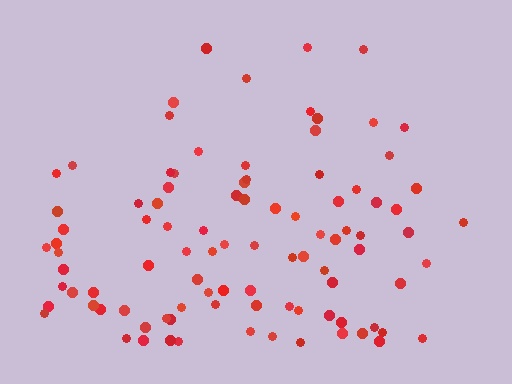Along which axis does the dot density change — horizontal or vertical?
Vertical.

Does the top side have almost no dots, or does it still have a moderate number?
Still a moderate number, just noticeably fewer than the bottom.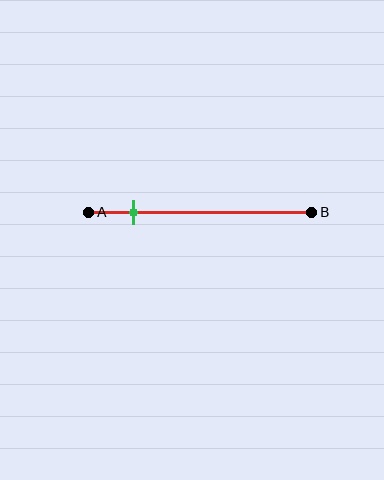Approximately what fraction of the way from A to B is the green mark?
The green mark is approximately 20% of the way from A to B.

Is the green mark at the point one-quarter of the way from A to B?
No, the mark is at about 20% from A, not at the 25% one-quarter point.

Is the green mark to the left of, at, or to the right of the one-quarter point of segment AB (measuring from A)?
The green mark is to the left of the one-quarter point of segment AB.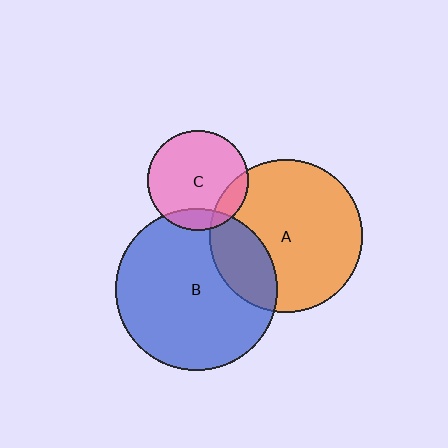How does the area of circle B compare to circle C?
Approximately 2.6 times.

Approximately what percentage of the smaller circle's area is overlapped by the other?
Approximately 25%.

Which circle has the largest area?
Circle B (blue).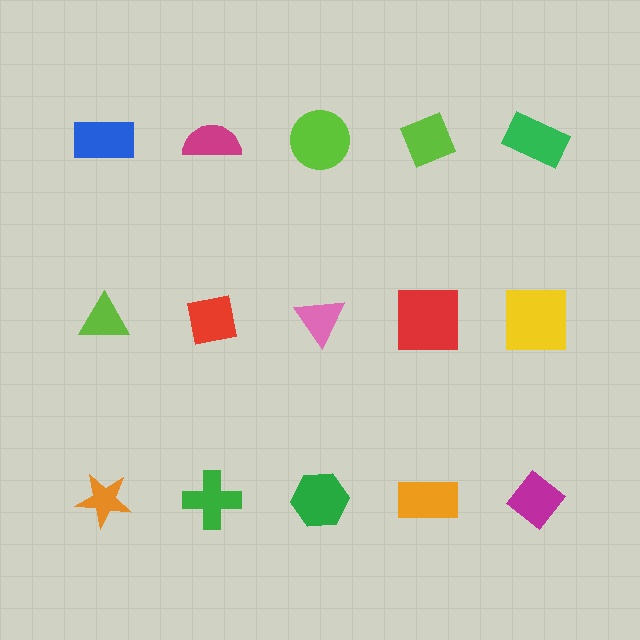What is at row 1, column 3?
A lime circle.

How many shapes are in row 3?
5 shapes.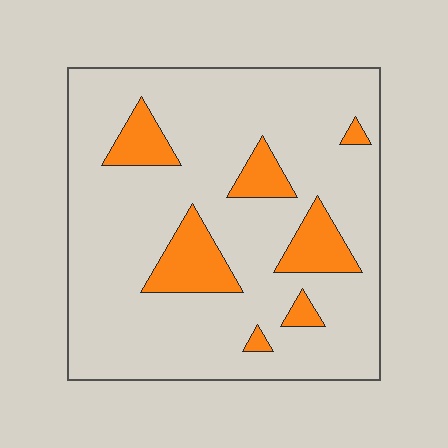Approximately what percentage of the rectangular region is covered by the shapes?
Approximately 15%.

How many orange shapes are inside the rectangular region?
7.